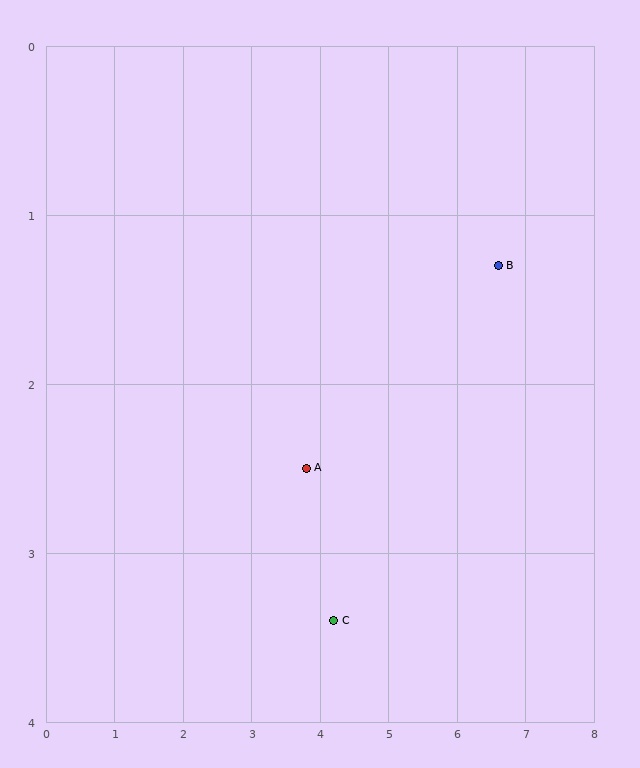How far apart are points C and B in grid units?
Points C and B are about 3.2 grid units apart.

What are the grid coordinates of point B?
Point B is at approximately (6.6, 1.3).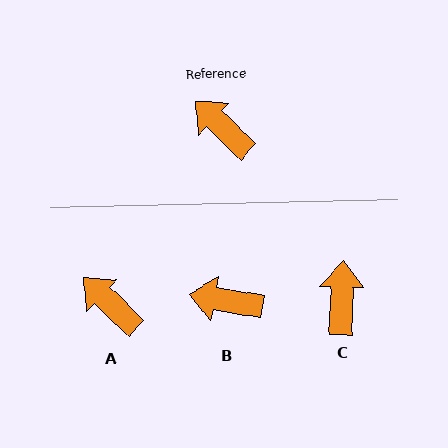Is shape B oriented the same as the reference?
No, it is off by about 34 degrees.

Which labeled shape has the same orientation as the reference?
A.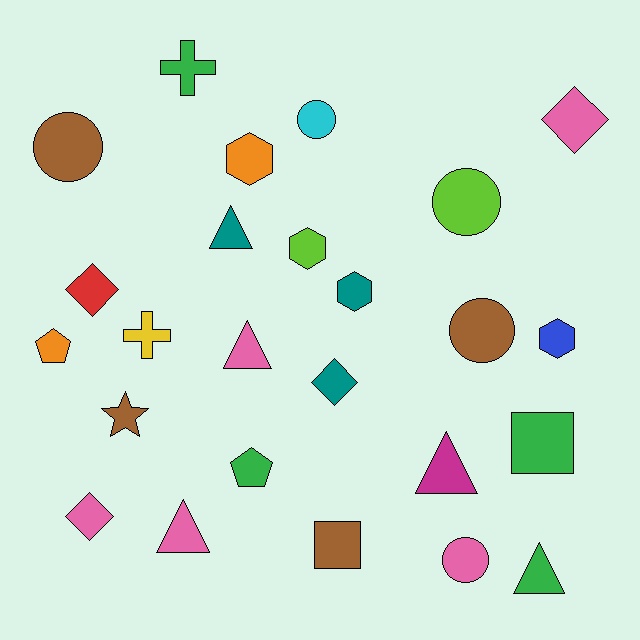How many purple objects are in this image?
There are no purple objects.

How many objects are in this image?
There are 25 objects.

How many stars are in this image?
There is 1 star.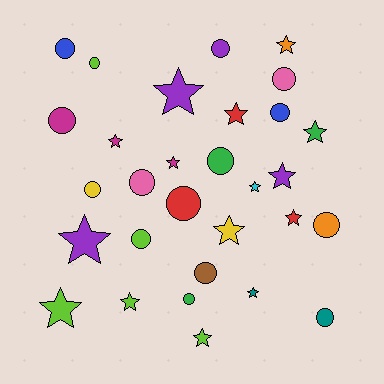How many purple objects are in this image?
There are 4 purple objects.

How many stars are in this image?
There are 15 stars.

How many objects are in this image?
There are 30 objects.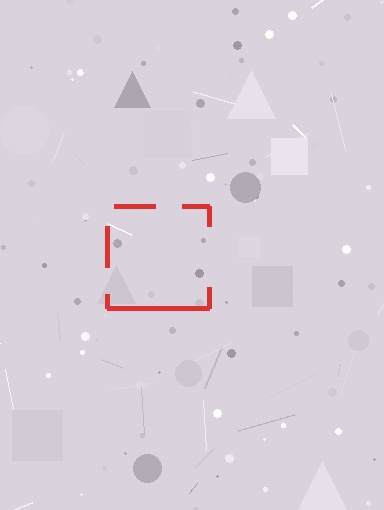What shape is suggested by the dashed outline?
The dashed outline suggests a square.